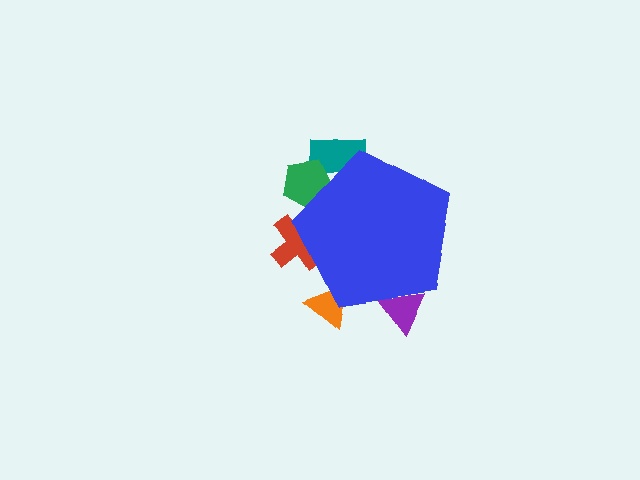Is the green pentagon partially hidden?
Yes, the green pentagon is partially hidden behind the blue pentagon.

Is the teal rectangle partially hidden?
Yes, the teal rectangle is partially hidden behind the blue pentagon.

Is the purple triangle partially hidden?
Yes, the purple triangle is partially hidden behind the blue pentagon.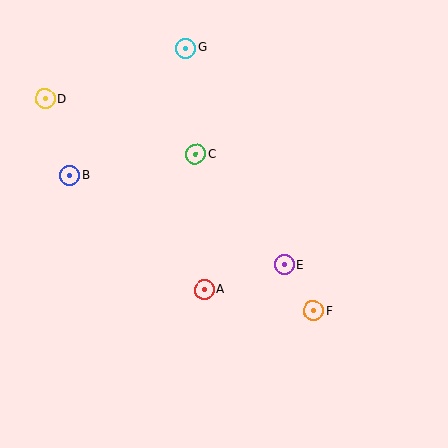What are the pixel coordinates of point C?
Point C is at (196, 154).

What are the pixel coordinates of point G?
Point G is at (185, 48).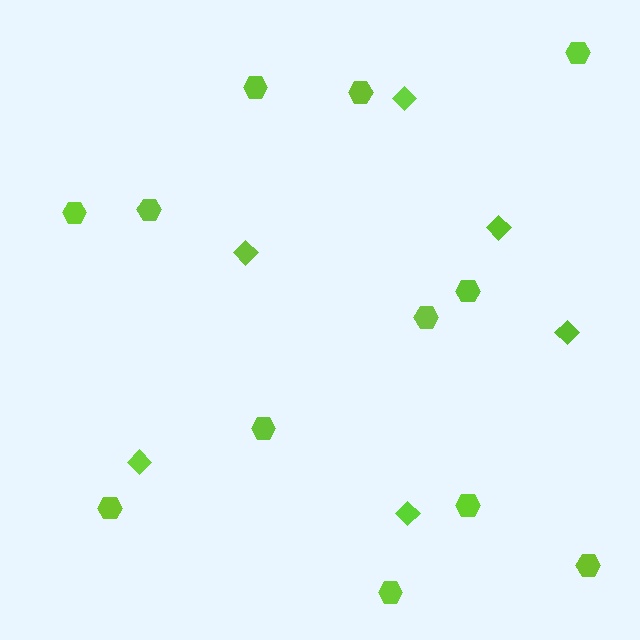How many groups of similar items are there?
There are 2 groups: one group of diamonds (6) and one group of hexagons (12).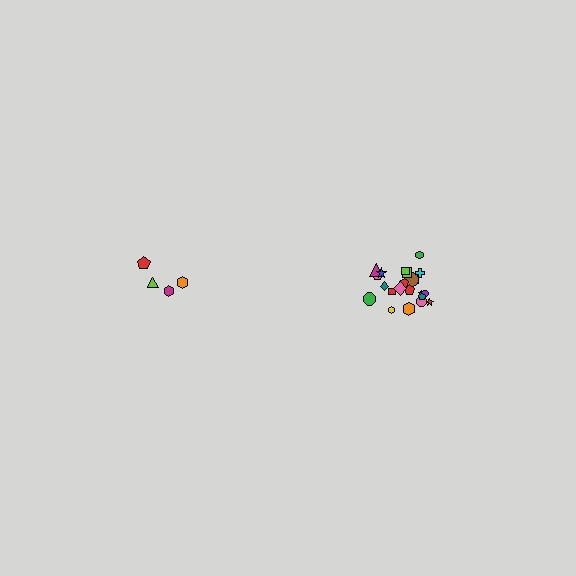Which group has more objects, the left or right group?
The right group.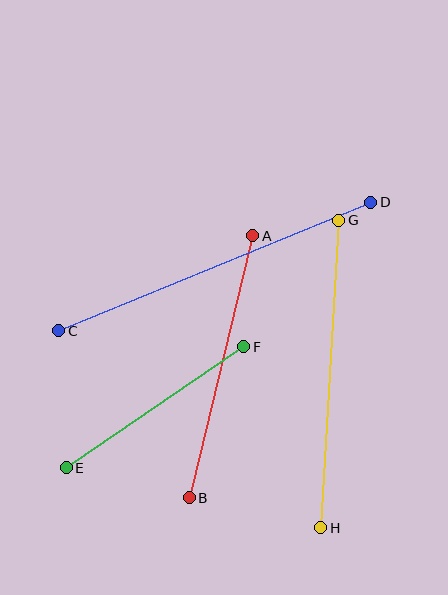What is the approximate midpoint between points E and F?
The midpoint is at approximately (155, 407) pixels.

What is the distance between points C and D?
The distance is approximately 337 pixels.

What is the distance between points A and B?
The distance is approximately 269 pixels.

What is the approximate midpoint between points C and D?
The midpoint is at approximately (215, 267) pixels.